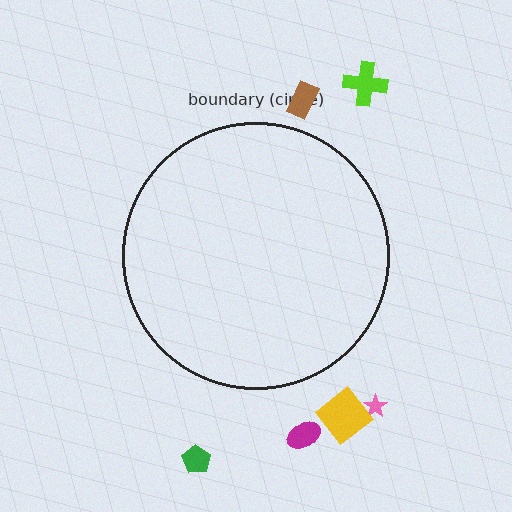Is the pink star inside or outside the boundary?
Outside.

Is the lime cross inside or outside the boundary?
Outside.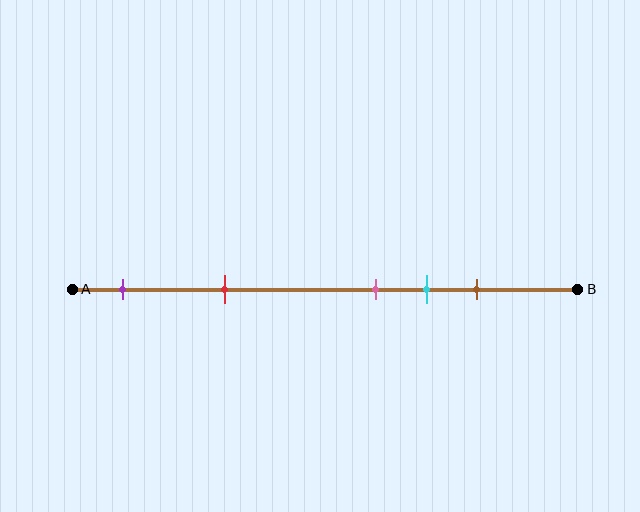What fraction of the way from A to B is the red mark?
The red mark is approximately 30% (0.3) of the way from A to B.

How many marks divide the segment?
There are 5 marks dividing the segment.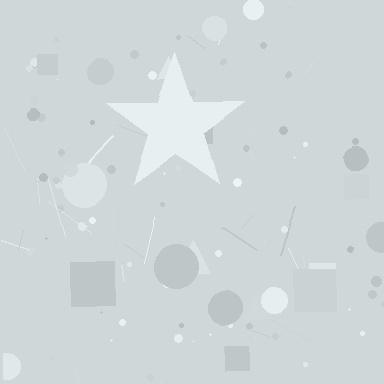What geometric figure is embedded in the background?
A star is embedded in the background.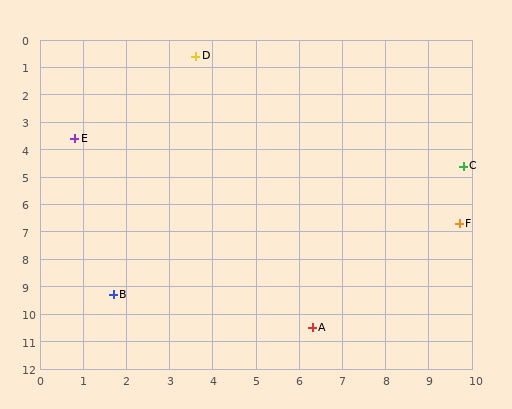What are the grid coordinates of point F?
Point F is at approximately (9.7, 6.7).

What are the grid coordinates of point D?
Point D is at approximately (3.6, 0.6).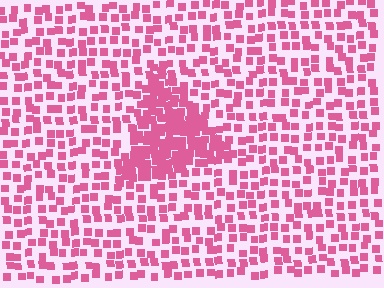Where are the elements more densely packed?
The elements are more densely packed inside the triangle boundary.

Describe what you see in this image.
The image contains small pink elements arranged at two different densities. A triangle-shaped region is visible where the elements are more densely packed than the surrounding area.